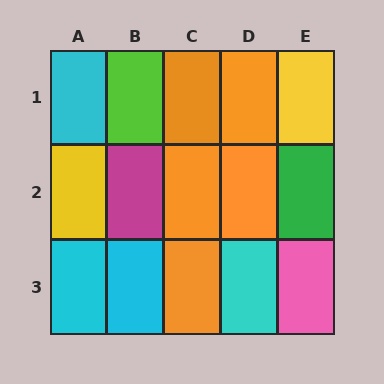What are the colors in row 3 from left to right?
Cyan, cyan, orange, cyan, pink.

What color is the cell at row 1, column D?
Orange.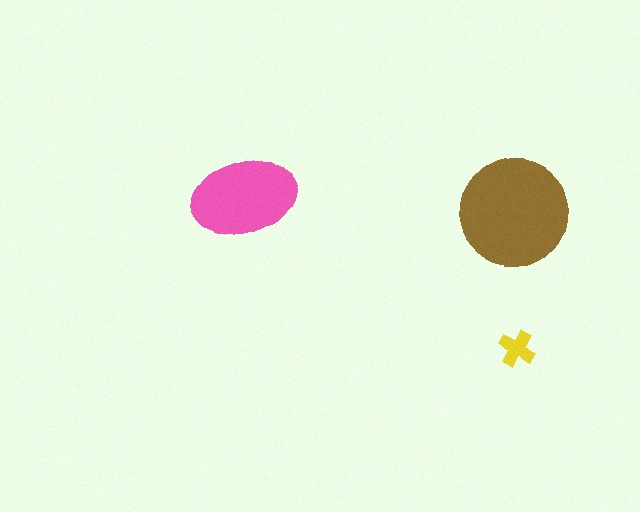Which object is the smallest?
The yellow cross.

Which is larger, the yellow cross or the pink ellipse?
The pink ellipse.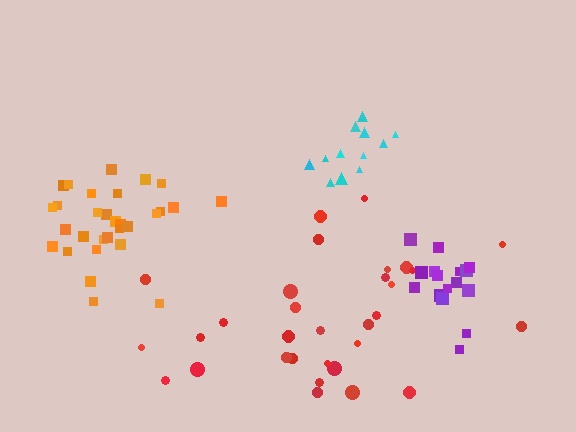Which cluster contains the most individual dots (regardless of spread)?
Red (31).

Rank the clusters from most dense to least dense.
cyan, purple, orange, red.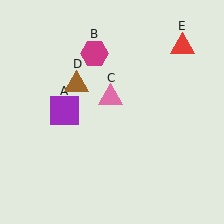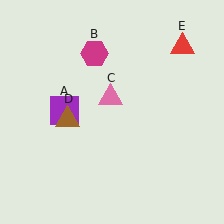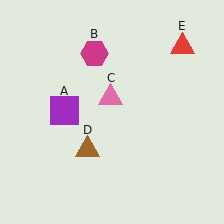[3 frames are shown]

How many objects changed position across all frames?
1 object changed position: brown triangle (object D).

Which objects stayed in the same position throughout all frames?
Purple square (object A) and magenta hexagon (object B) and pink triangle (object C) and red triangle (object E) remained stationary.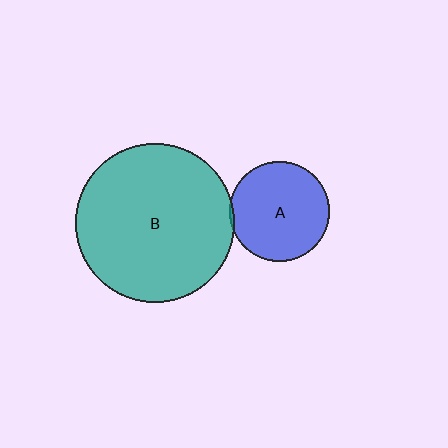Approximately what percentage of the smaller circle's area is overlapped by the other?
Approximately 5%.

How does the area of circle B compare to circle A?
Approximately 2.5 times.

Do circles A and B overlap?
Yes.